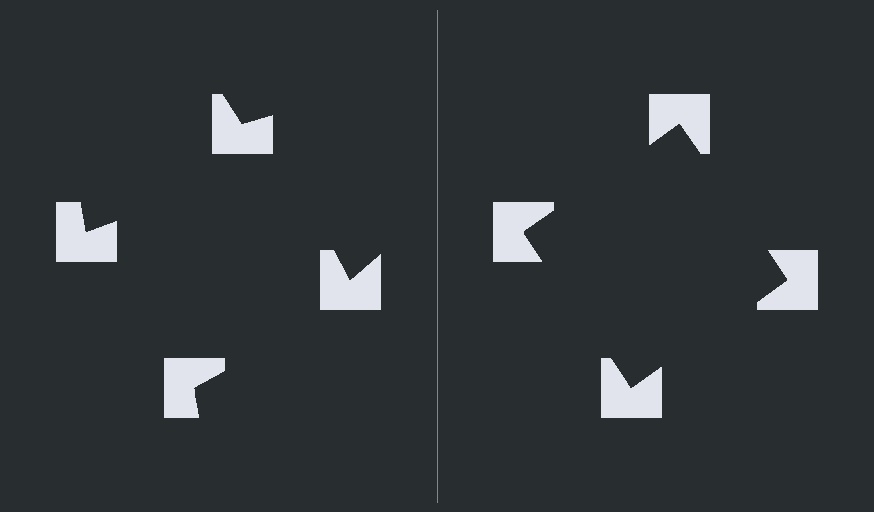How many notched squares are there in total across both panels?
8 — 4 on each side.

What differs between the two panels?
The notched squares are positioned identically on both sides; only the wedge orientations differ. On the right they align to a square; on the left they are misaligned.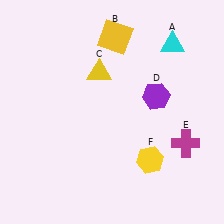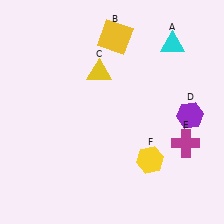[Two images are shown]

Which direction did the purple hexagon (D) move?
The purple hexagon (D) moved right.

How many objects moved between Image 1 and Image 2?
1 object moved between the two images.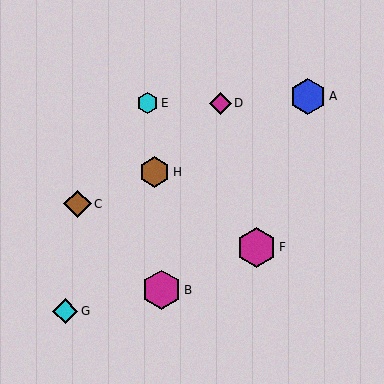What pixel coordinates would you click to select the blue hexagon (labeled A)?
Click at (308, 96) to select the blue hexagon A.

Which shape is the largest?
The magenta hexagon (labeled F) is the largest.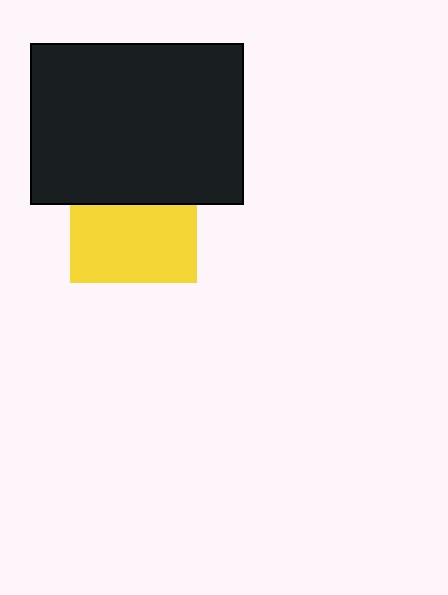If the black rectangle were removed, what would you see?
You would see the complete yellow square.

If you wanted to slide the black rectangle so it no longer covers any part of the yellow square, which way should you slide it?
Slide it up — that is the most direct way to separate the two shapes.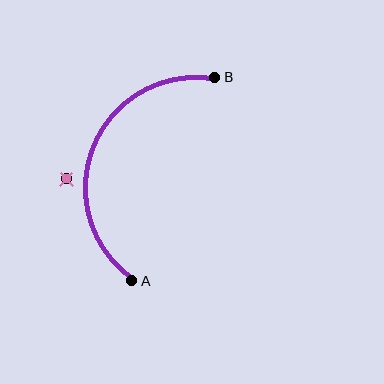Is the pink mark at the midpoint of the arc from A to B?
No — the pink mark does not lie on the arc at all. It sits slightly outside the curve.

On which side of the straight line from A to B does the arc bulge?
The arc bulges to the left of the straight line connecting A and B.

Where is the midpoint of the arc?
The arc midpoint is the point on the curve farthest from the straight line joining A and B. It sits to the left of that line.